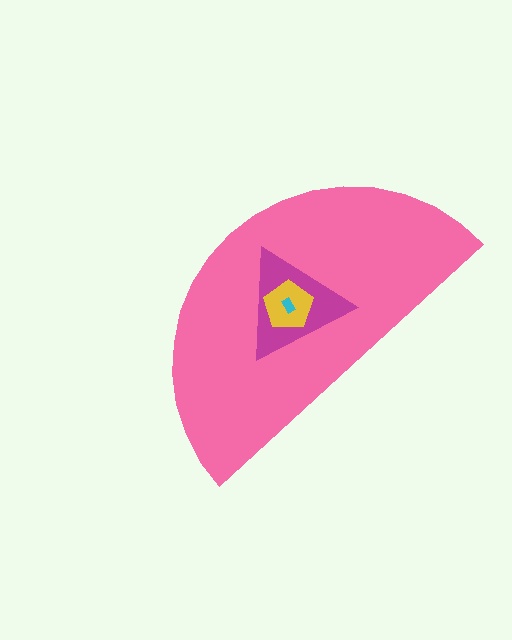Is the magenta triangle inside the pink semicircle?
Yes.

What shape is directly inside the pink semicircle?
The magenta triangle.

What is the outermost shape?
The pink semicircle.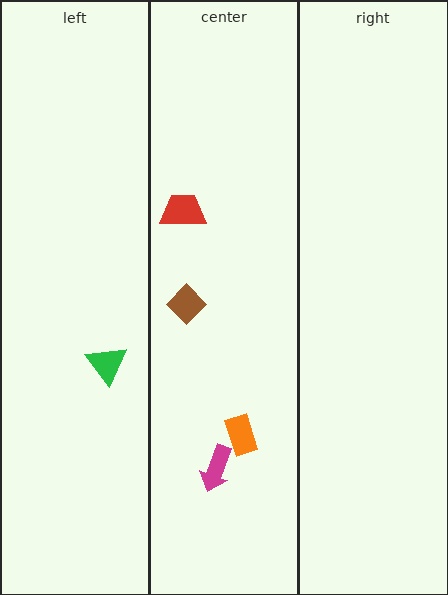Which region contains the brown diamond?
The center region.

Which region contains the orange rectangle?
The center region.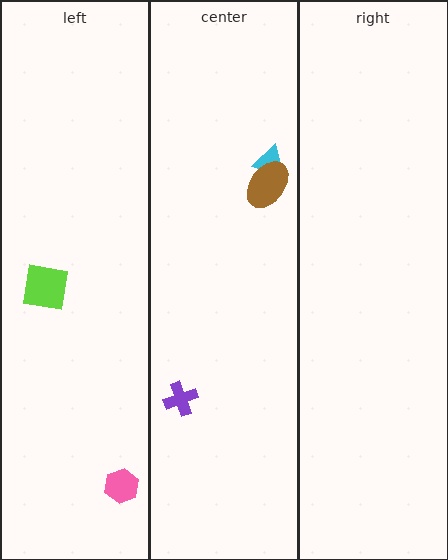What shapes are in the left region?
The lime square, the pink hexagon.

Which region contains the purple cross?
The center region.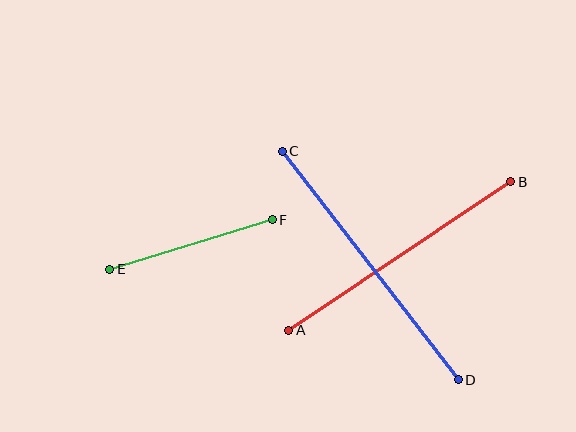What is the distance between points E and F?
The distance is approximately 170 pixels.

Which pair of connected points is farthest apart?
Points C and D are farthest apart.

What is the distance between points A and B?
The distance is approximately 267 pixels.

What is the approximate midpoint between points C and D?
The midpoint is at approximately (370, 266) pixels.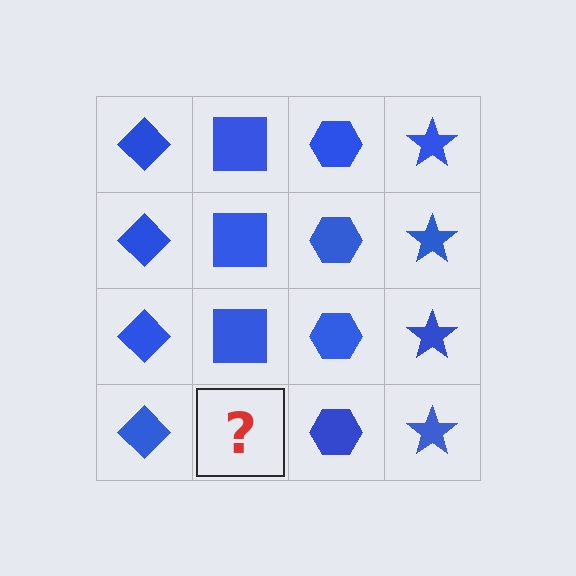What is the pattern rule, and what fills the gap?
The rule is that each column has a consistent shape. The gap should be filled with a blue square.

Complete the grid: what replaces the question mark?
The question mark should be replaced with a blue square.